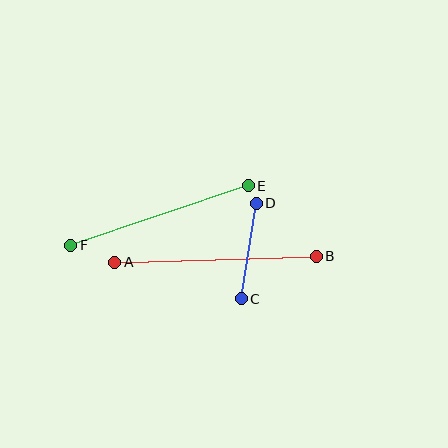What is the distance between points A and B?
The distance is approximately 201 pixels.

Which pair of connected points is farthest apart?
Points A and B are farthest apart.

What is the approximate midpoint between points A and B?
The midpoint is at approximately (215, 259) pixels.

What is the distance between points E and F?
The distance is approximately 187 pixels.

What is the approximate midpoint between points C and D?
The midpoint is at approximately (249, 251) pixels.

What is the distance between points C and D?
The distance is approximately 96 pixels.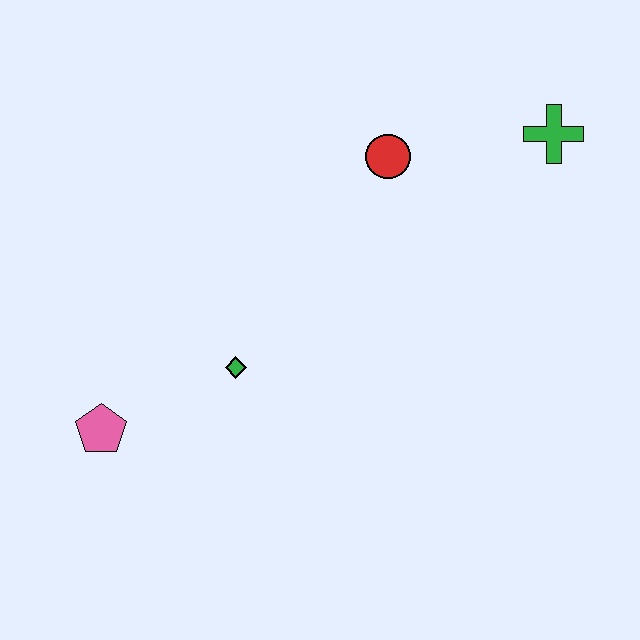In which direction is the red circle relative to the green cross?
The red circle is to the left of the green cross.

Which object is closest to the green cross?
The red circle is closest to the green cross.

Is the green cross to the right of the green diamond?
Yes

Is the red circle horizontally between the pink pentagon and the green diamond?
No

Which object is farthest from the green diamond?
The green cross is farthest from the green diamond.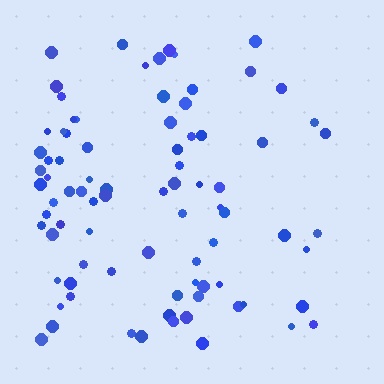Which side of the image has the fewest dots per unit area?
The right.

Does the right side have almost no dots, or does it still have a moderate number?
Still a moderate number, just noticeably fewer than the left.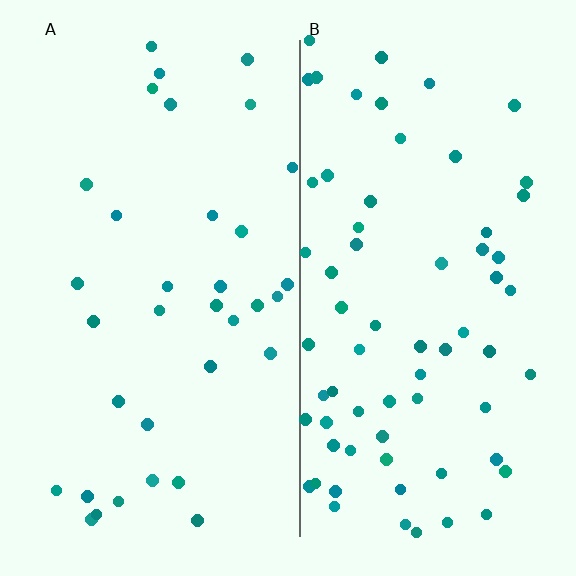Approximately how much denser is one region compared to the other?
Approximately 2.0× — region B over region A.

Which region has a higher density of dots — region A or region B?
B (the right).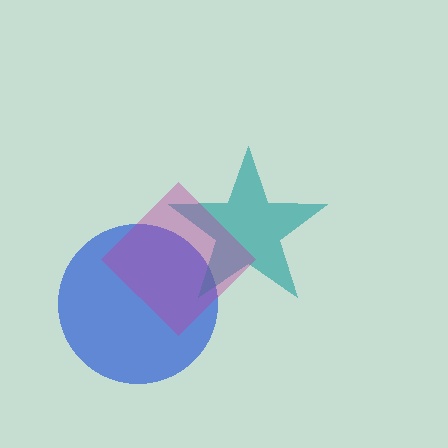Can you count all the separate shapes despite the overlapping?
Yes, there are 3 separate shapes.